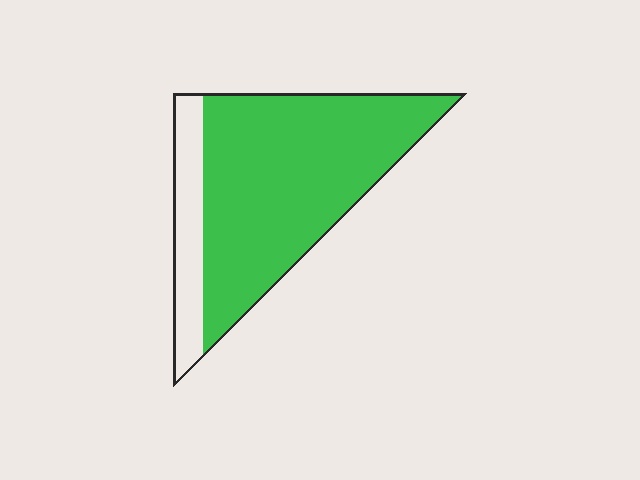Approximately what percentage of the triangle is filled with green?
Approximately 80%.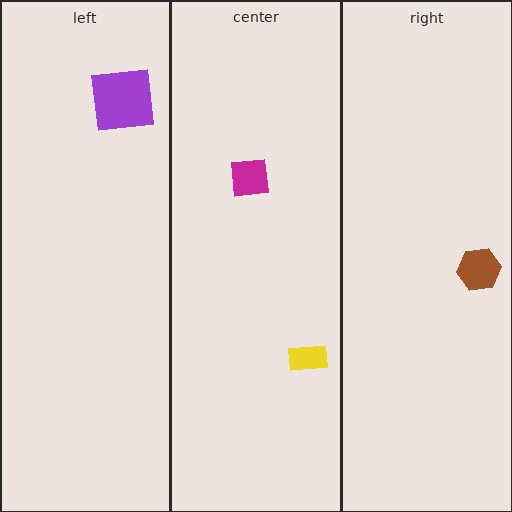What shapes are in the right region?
The brown hexagon.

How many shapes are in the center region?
2.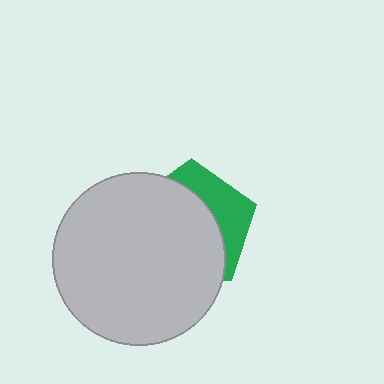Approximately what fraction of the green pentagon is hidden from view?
Roughly 68% of the green pentagon is hidden behind the light gray circle.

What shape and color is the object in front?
The object in front is a light gray circle.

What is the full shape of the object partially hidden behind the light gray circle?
The partially hidden object is a green pentagon.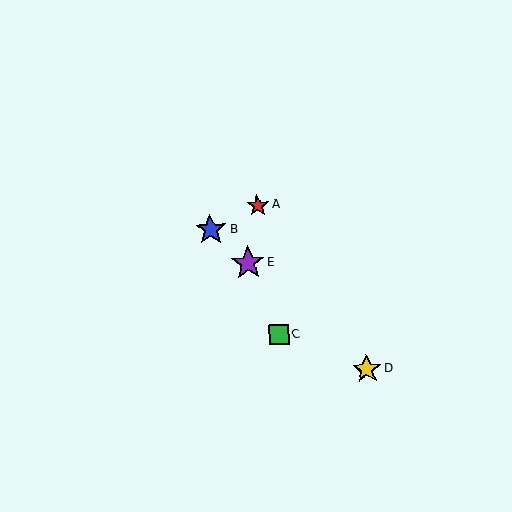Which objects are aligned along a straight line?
Objects B, D, E are aligned along a straight line.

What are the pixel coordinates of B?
Object B is at (211, 230).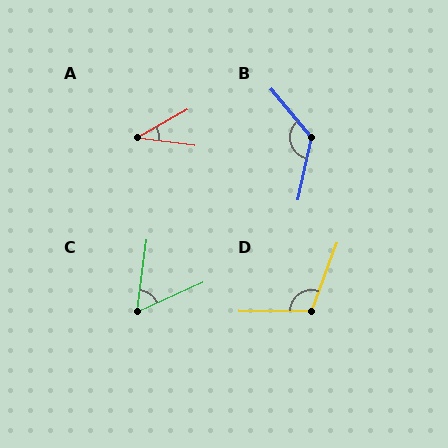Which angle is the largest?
B, at approximately 128 degrees.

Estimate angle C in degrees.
Approximately 58 degrees.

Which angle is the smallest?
A, at approximately 37 degrees.